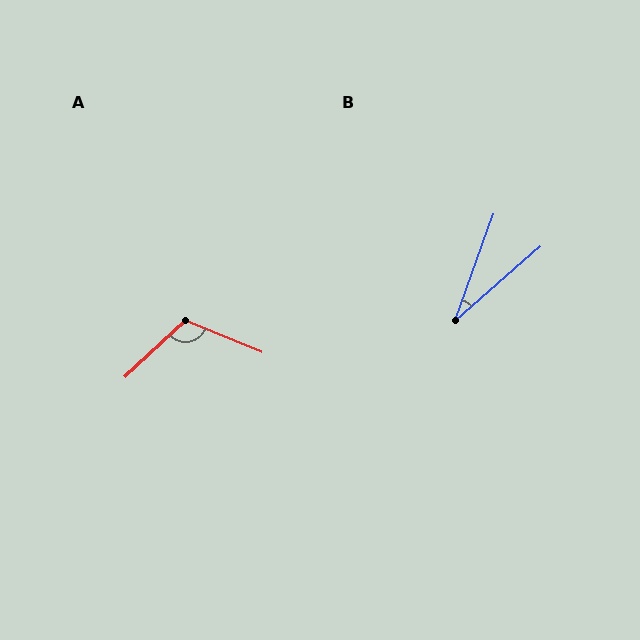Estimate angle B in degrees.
Approximately 29 degrees.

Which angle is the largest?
A, at approximately 115 degrees.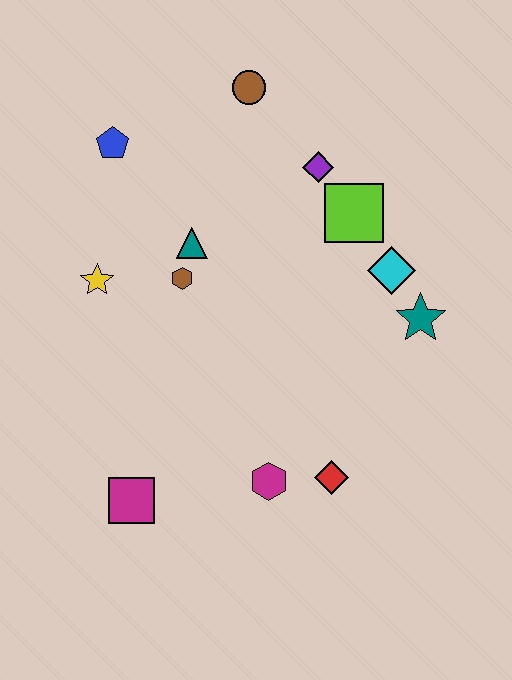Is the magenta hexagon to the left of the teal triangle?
No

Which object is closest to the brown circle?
The purple diamond is closest to the brown circle.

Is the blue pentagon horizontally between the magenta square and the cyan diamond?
No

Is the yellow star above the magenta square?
Yes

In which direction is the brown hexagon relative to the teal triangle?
The brown hexagon is below the teal triangle.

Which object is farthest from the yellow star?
The teal star is farthest from the yellow star.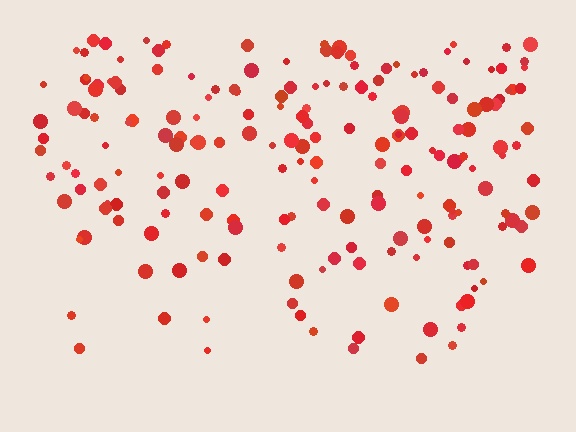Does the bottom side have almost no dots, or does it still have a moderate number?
Still a moderate number, just noticeably fewer than the top.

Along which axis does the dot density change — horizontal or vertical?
Vertical.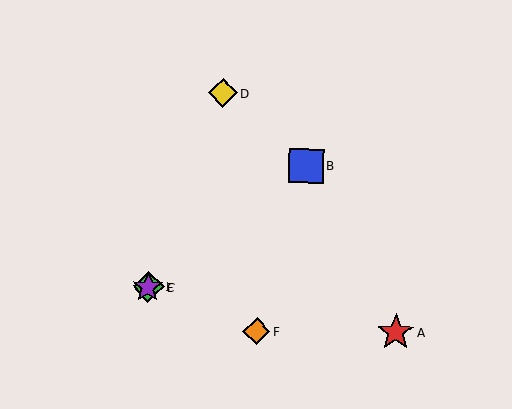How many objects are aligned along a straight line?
3 objects (B, C, E) are aligned along a straight line.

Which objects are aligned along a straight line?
Objects B, C, E are aligned along a straight line.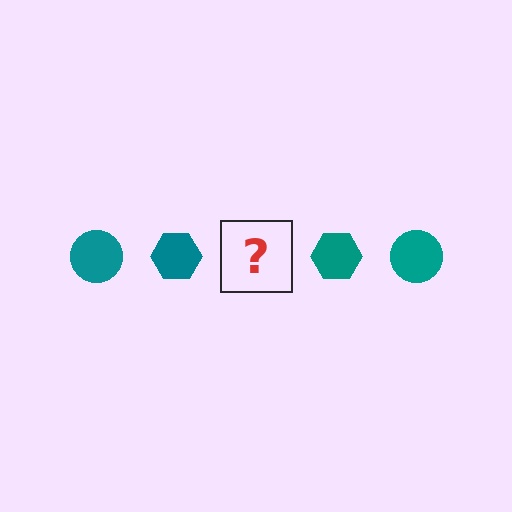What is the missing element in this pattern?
The missing element is a teal circle.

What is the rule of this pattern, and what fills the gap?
The rule is that the pattern cycles through circle, hexagon shapes in teal. The gap should be filled with a teal circle.